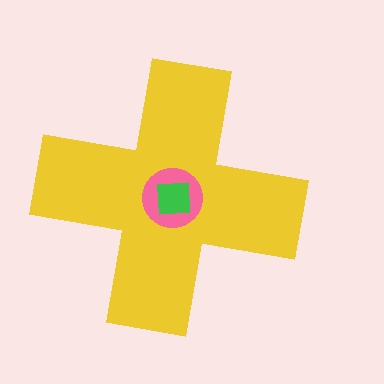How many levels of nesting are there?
3.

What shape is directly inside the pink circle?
The green square.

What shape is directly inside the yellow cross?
The pink circle.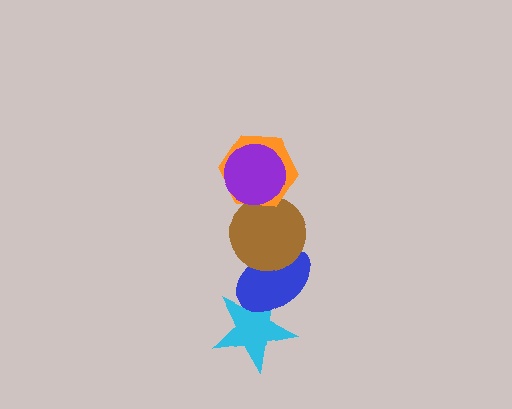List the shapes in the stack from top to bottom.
From top to bottom: the purple circle, the orange hexagon, the brown circle, the blue ellipse, the cyan star.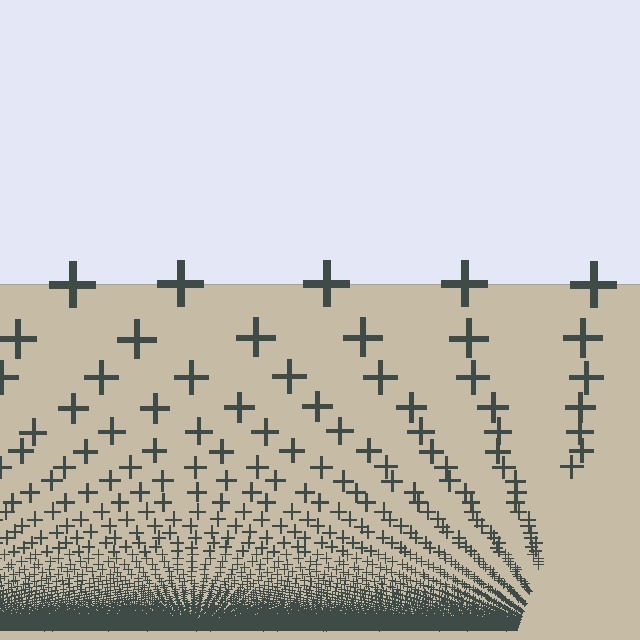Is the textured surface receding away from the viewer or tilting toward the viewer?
The surface appears to tilt toward the viewer. Texture elements get larger and sparser toward the top.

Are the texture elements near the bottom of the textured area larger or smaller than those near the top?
Smaller. The gradient is inverted — elements near the bottom are smaller and denser.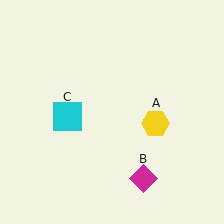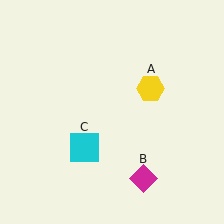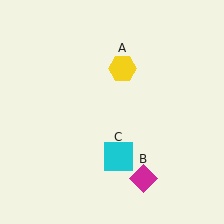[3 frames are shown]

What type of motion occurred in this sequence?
The yellow hexagon (object A), cyan square (object C) rotated counterclockwise around the center of the scene.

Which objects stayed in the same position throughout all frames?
Magenta diamond (object B) remained stationary.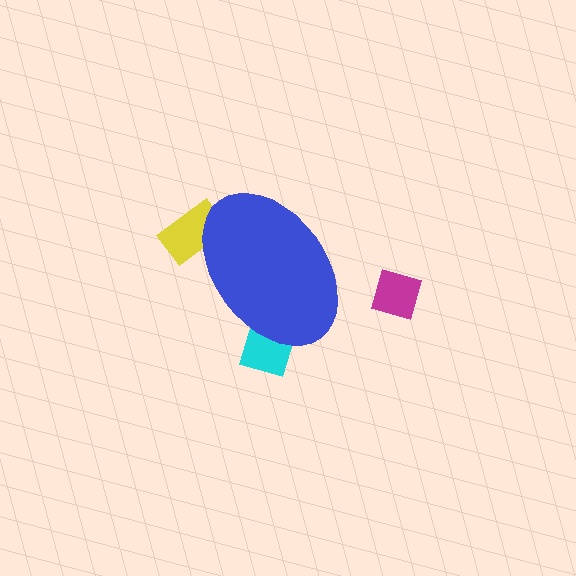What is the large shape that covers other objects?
A blue ellipse.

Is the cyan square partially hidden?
Yes, the cyan square is partially hidden behind the blue ellipse.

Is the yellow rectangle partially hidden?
Yes, the yellow rectangle is partially hidden behind the blue ellipse.